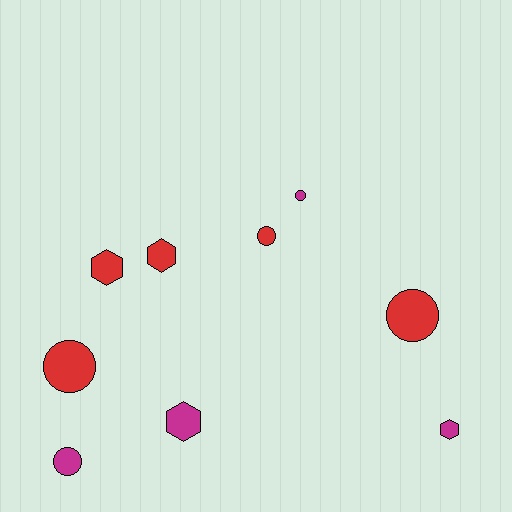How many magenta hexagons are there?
There are 2 magenta hexagons.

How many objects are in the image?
There are 9 objects.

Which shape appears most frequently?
Circle, with 5 objects.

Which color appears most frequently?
Red, with 5 objects.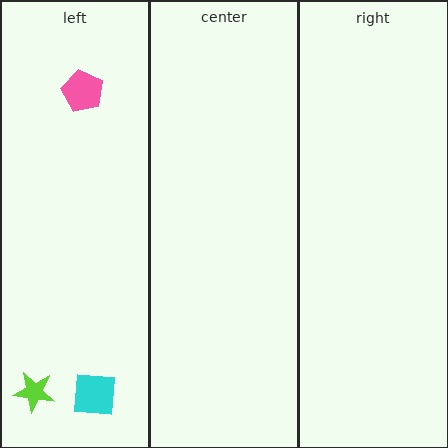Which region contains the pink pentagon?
The left region.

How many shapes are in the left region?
3.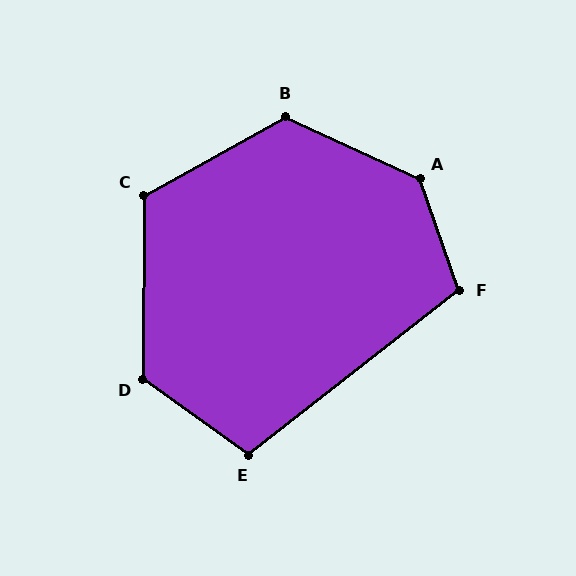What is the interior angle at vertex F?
Approximately 109 degrees (obtuse).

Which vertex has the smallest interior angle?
E, at approximately 107 degrees.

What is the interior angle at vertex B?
Approximately 126 degrees (obtuse).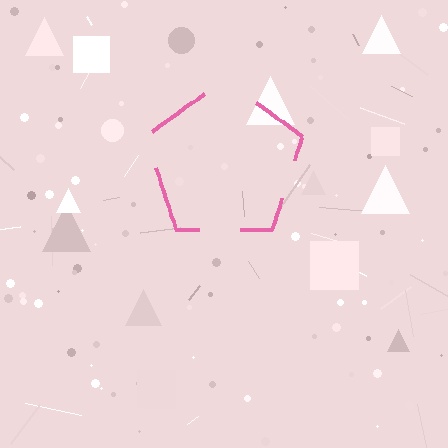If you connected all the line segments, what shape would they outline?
They would outline a pentagon.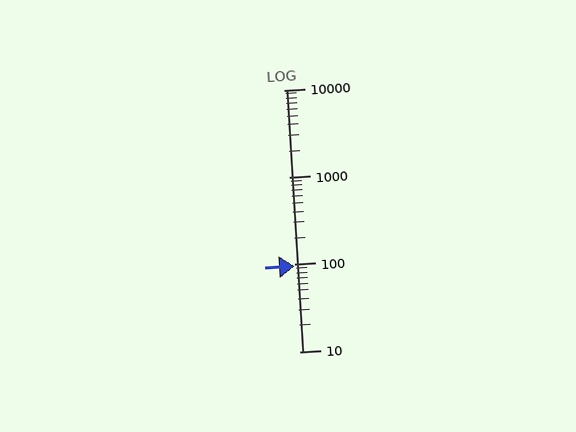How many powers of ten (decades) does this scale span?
The scale spans 3 decades, from 10 to 10000.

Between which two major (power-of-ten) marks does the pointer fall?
The pointer is between 10 and 100.